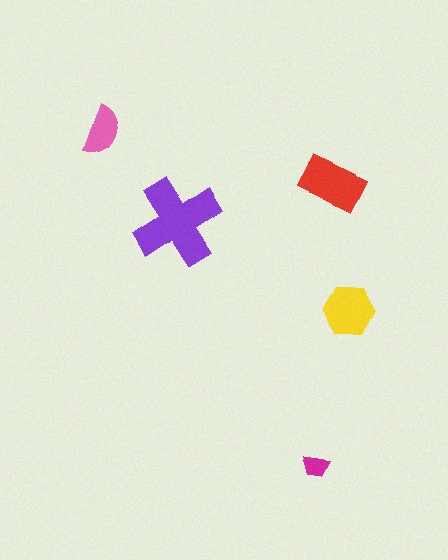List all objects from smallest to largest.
The magenta trapezoid, the pink semicircle, the yellow hexagon, the red rectangle, the purple cross.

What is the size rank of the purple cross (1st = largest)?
1st.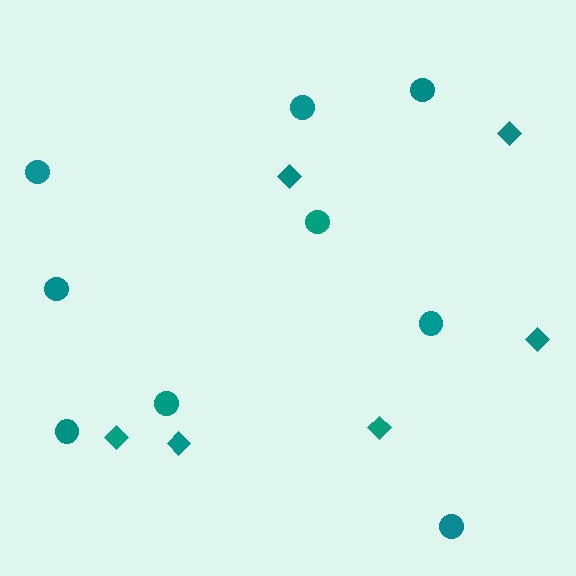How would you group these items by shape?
There are 2 groups: one group of circles (9) and one group of diamonds (6).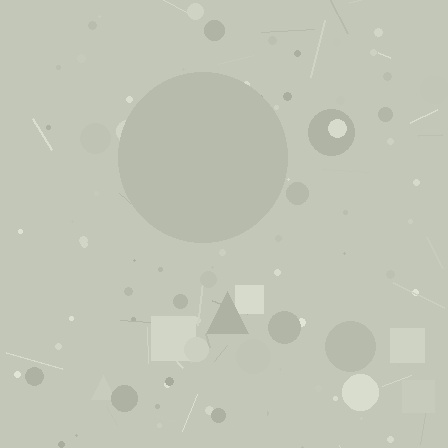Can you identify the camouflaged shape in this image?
The camouflaged shape is a circle.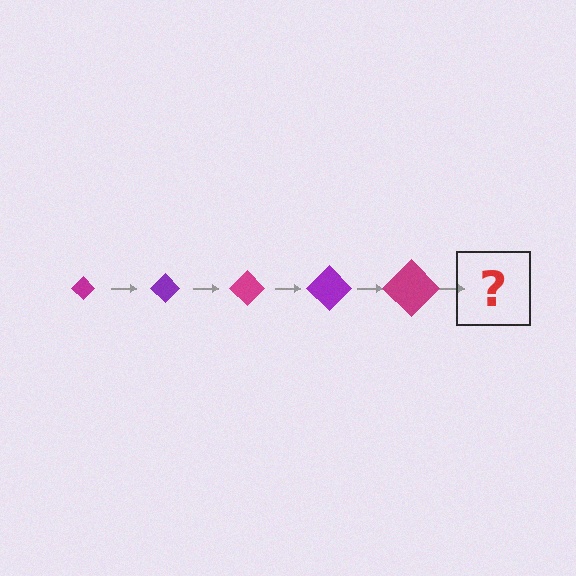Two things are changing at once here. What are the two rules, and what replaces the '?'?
The two rules are that the diamond grows larger each step and the color cycles through magenta and purple. The '?' should be a purple diamond, larger than the previous one.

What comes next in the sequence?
The next element should be a purple diamond, larger than the previous one.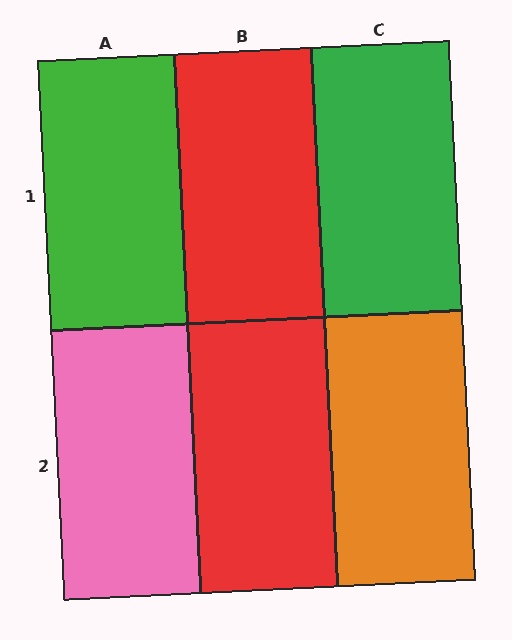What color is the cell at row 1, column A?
Green.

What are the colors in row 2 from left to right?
Pink, red, orange.